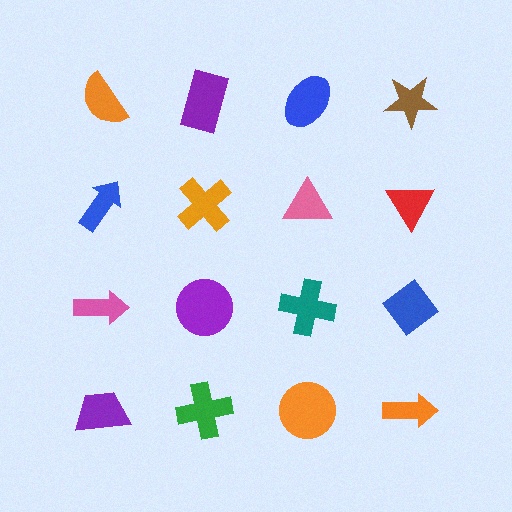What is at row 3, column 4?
A blue diamond.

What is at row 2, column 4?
A red triangle.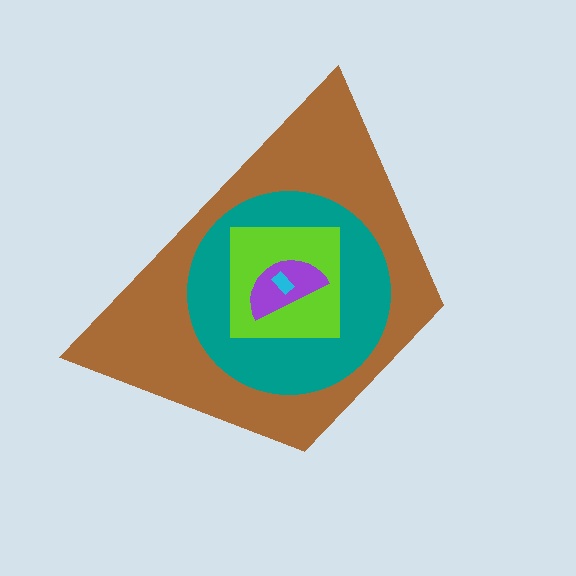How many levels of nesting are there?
5.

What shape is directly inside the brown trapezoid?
The teal circle.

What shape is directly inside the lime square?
The purple semicircle.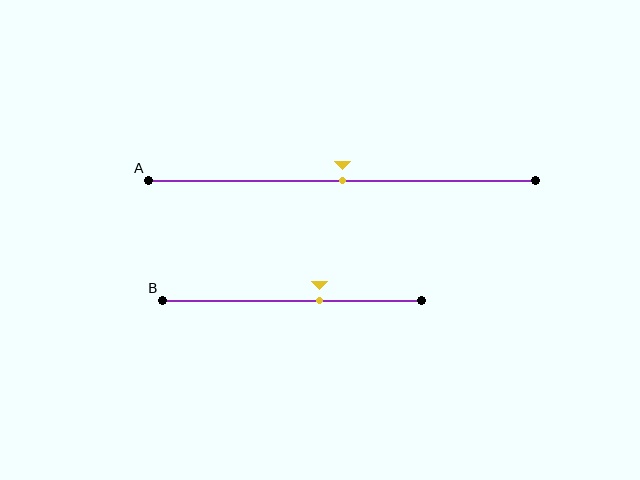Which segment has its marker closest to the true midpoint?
Segment A has its marker closest to the true midpoint.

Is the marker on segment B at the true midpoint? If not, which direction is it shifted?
No, the marker on segment B is shifted to the right by about 10% of the segment length.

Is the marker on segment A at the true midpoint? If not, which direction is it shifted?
Yes, the marker on segment A is at the true midpoint.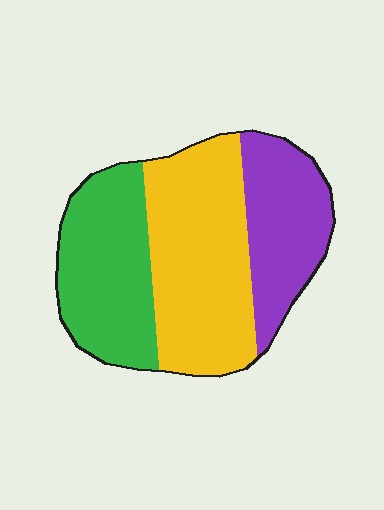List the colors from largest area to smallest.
From largest to smallest: yellow, green, purple.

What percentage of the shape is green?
Green takes up about one third (1/3) of the shape.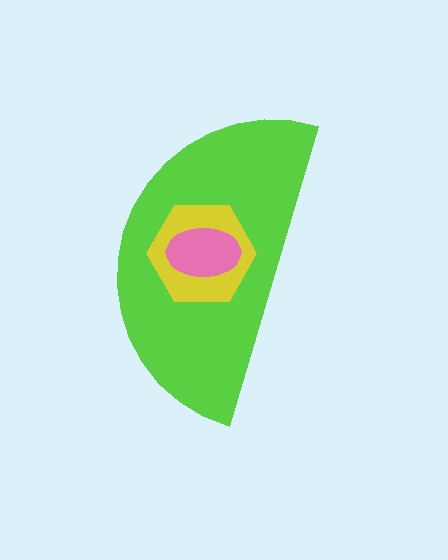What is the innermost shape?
The pink ellipse.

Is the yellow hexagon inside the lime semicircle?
Yes.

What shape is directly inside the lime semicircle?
The yellow hexagon.